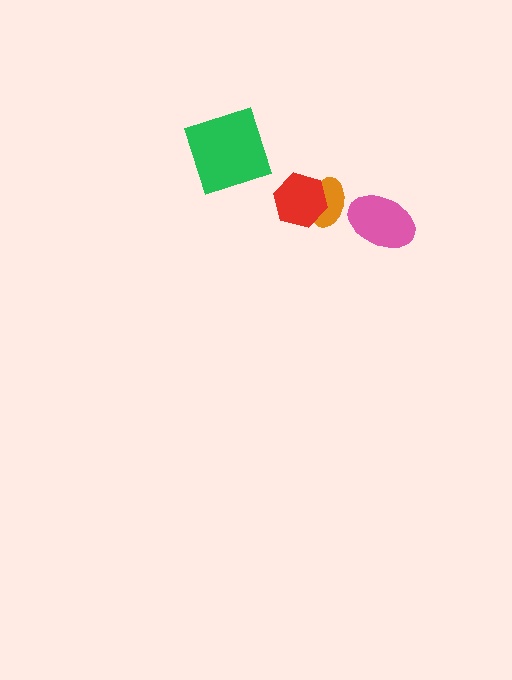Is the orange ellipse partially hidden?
Yes, it is partially covered by another shape.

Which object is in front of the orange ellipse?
The red hexagon is in front of the orange ellipse.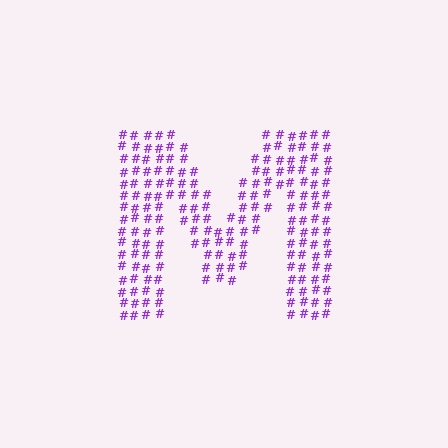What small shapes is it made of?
It is made of small hash symbols.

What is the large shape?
The large shape is the letter M.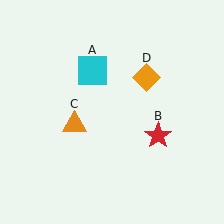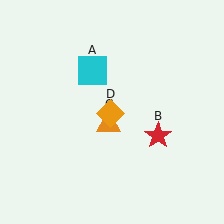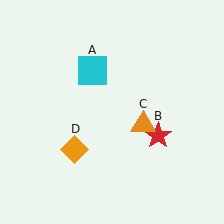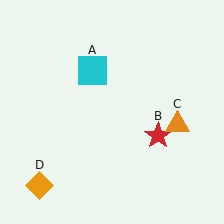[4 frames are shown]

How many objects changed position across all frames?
2 objects changed position: orange triangle (object C), orange diamond (object D).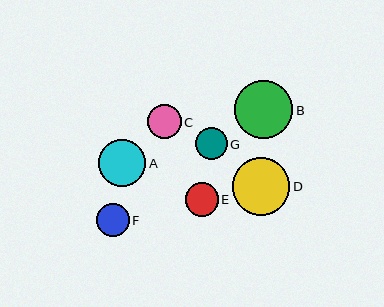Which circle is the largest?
Circle B is the largest with a size of approximately 59 pixels.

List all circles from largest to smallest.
From largest to smallest: B, D, A, C, E, F, G.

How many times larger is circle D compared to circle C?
Circle D is approximately 1.7 times the size of circle C.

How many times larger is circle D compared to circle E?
Circle D is approximately 1.7 times the size of circle E.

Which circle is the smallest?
Circle G is the smallest with a size of approximately 32 pixels.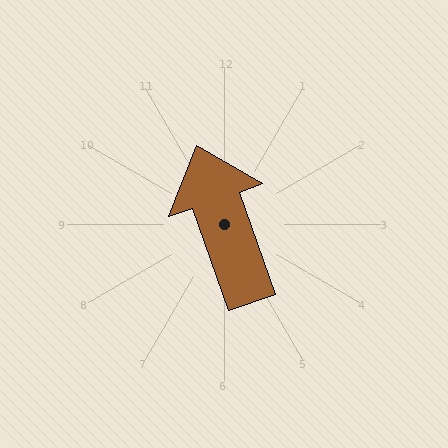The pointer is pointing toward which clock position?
Roughly 11 o'clock.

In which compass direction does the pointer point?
North.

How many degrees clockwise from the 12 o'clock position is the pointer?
Approximately 341 degrees.